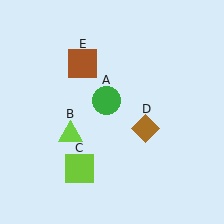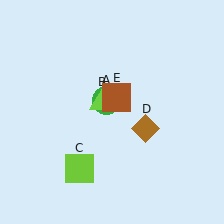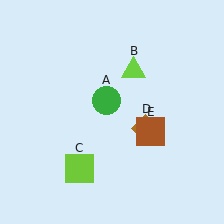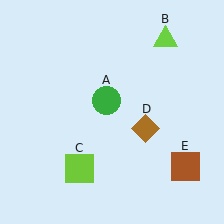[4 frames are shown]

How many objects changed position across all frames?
2 objects changed position: lime triangle (object B), brown square (object E).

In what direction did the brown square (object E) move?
The brown square (object E) moved down and to the right.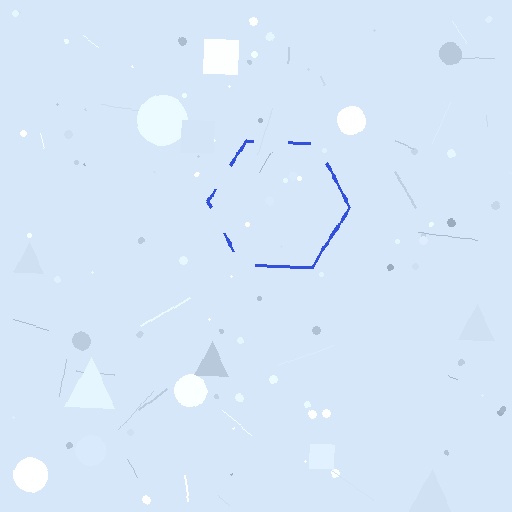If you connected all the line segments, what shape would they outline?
They would outline a hexagon.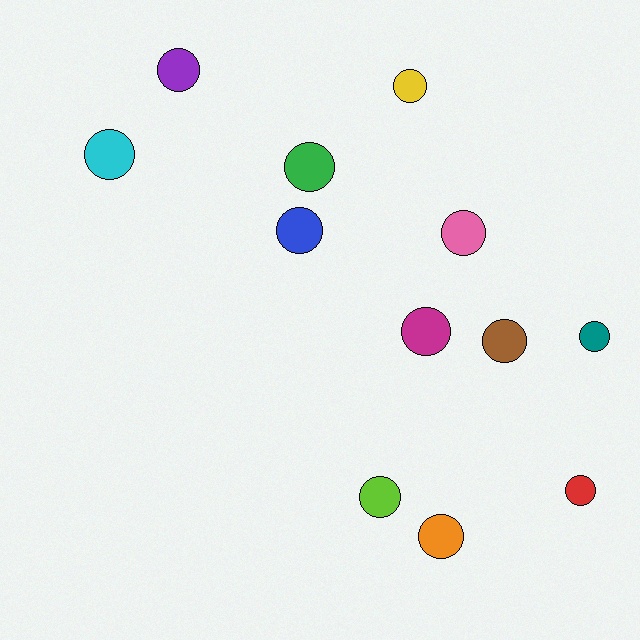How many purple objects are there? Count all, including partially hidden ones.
There is 1 purple object.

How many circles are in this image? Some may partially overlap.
There are 12 circles.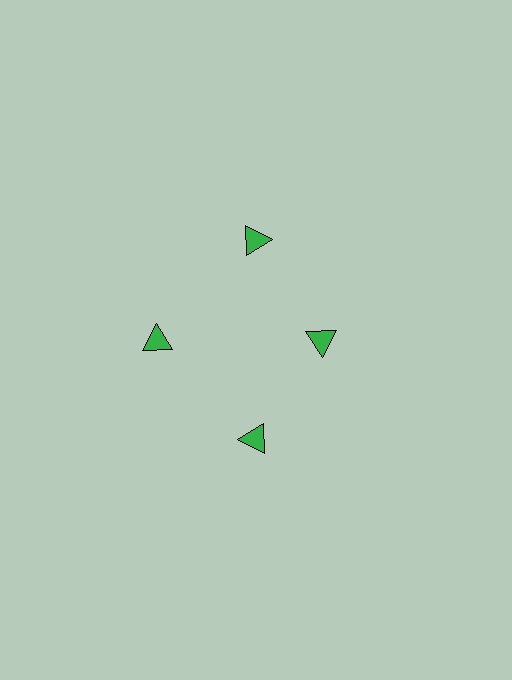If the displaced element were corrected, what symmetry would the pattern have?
It would have 4-fold rotational symmetry — the pattern would map onto itself every 90 degrees.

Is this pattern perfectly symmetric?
No. The 4 green triangles are arranged in a ring, but one element near the 3 o'clock position is pulled inward toward the center, breaking the 4-fold rotational symmetry.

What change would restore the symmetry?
The symmetry would be restored by moving it outward, back onto the ring so that all 4 triangles sit at equal angles and equal distance from the center.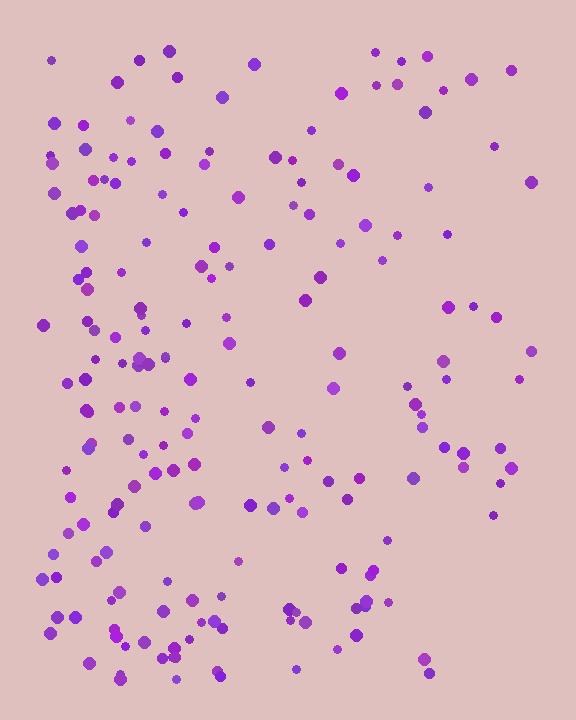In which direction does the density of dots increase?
From right to left, with the left side densest.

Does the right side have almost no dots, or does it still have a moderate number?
Still a moderate number, just noticeably fewer than the left.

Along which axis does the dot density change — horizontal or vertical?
Horizontal.